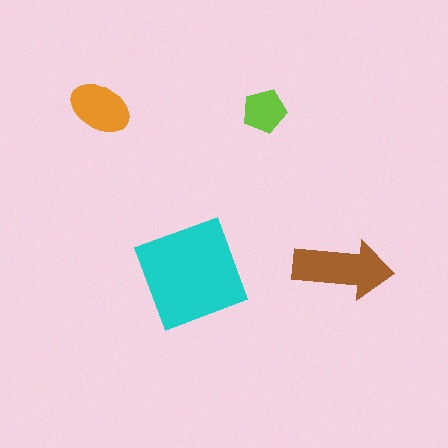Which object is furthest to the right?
The brown arrow is rightmost.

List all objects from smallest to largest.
The lime pentagon, the orange ellipse, the brown arrow, the cyan square.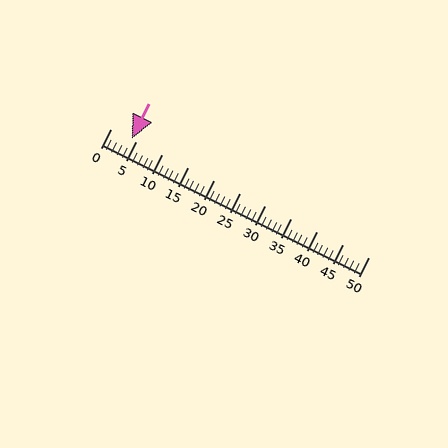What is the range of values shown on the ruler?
The ruler shows values from 0 to 50.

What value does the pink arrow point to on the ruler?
The pink arrow points to approximately 4.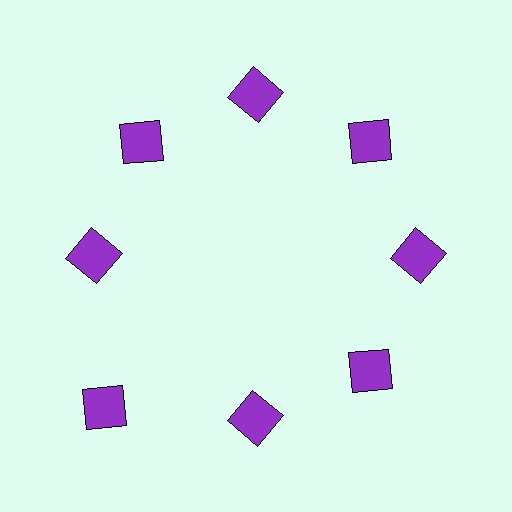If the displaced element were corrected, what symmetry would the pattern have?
It would have 8-fold rotational symmetry — the pattern would map onto itself every 45 degrees.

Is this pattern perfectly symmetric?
No. The 8 purple squares are arranged in a ring, but one element near the 8 o'clock position is pushed outward from the center, breaking the 8-fold rotational symmetry.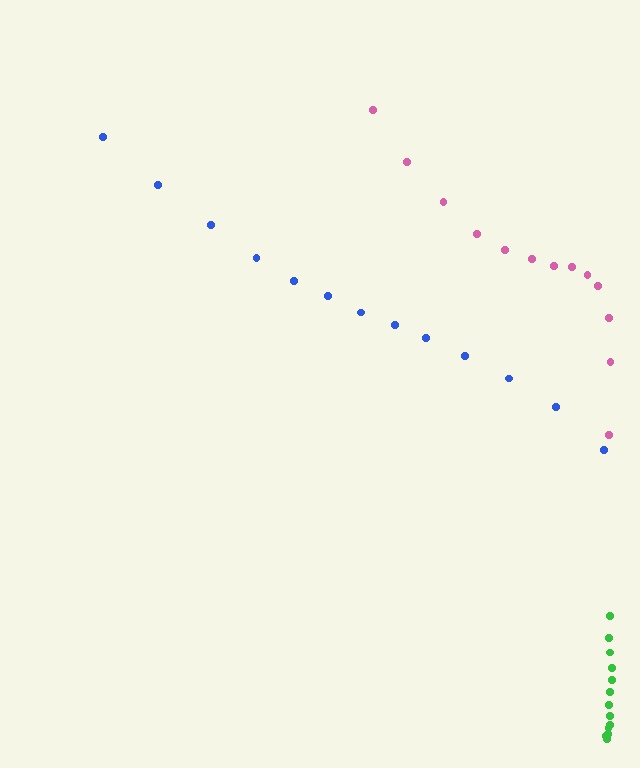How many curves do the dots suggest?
There are 3 distinct paths.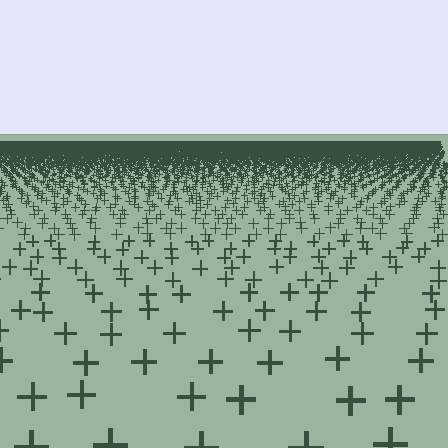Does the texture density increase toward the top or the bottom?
Density increases toward the top.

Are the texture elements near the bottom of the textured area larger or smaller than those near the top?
Larger. Near the bottom, elements are closer to the viewer and appear at a bigger on-screen size.